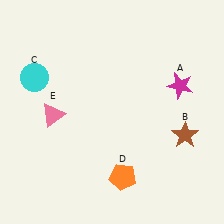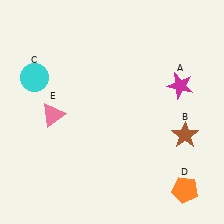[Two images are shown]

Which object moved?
The orange pentagon (D) moved right.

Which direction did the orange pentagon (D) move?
The orange pentagon (D) moved right.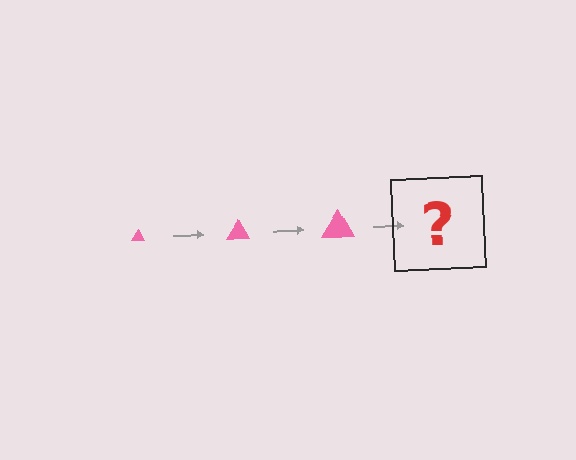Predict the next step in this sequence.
The next step is a pink triangle, larger than the previous one.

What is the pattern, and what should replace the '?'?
The pattern is that the triangle gets progressively larger each step. The '?' should be a pink triangle, larger than the previous one.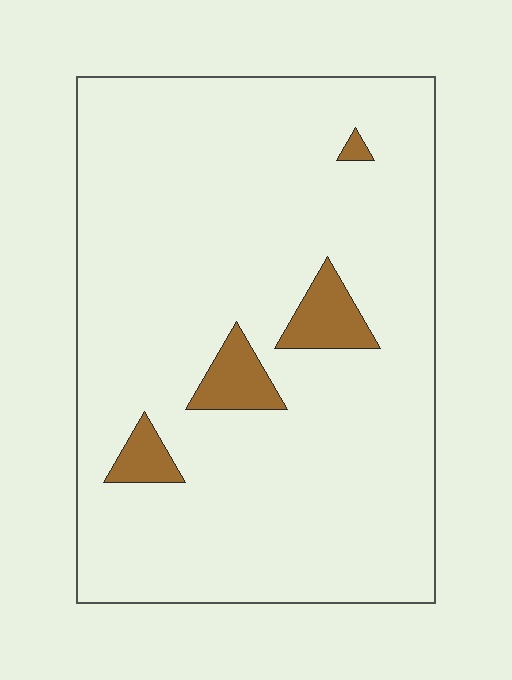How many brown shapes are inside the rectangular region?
4.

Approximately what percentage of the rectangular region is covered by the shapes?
Approximately 5%.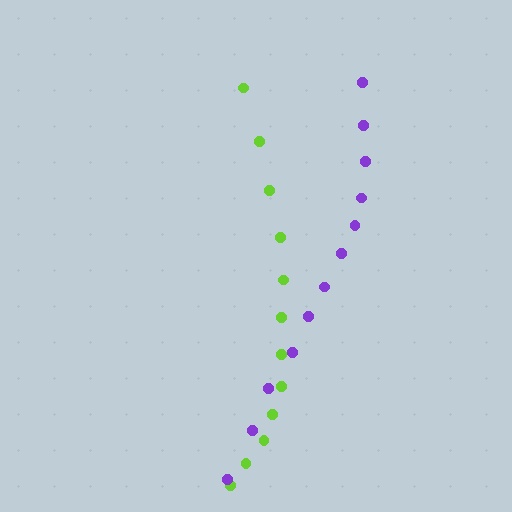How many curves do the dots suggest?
There are 2 distinct paths.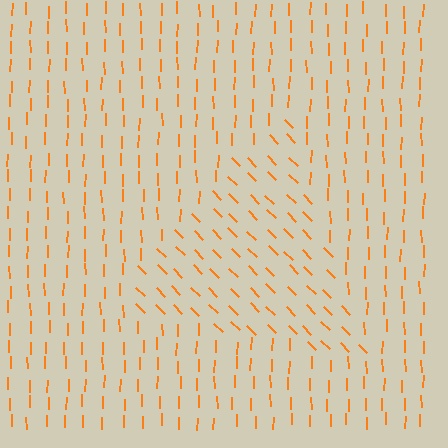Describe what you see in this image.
The image is filled with small orange line segments. A triangle region in the image has lines oriented differently from the surrounding lines, creating a visible texture boundary.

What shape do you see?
I see a triangle.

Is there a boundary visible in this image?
Yes, there is a texture boundary formed by a change in line orientation.